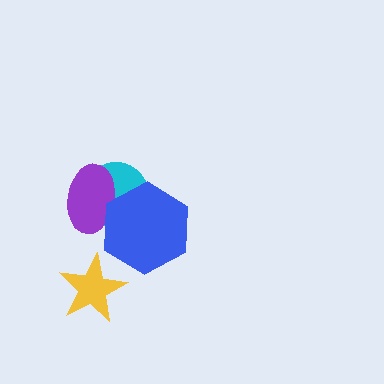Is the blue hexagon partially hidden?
No, no other shape covers it.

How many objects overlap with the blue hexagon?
2 objects overlap with the blue hexagon.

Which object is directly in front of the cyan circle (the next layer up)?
The purple ellipse is directly in front of the cyan circle.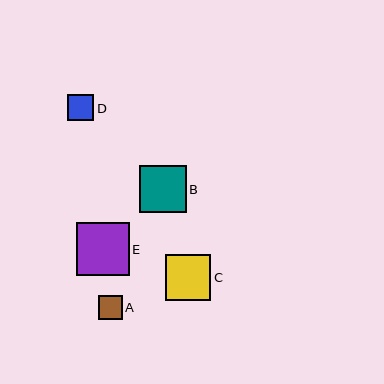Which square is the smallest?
Square A is the smallest with a size of approximately 24 pixels.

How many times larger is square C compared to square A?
Square C is approximately 1.9 times the size of square A.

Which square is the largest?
Square E is the largest with a size of approximately 52 pixels.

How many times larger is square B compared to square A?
Square B is approximately 1.9 times the size of square A.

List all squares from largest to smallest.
From largest to smallest: E, B, C, D, A.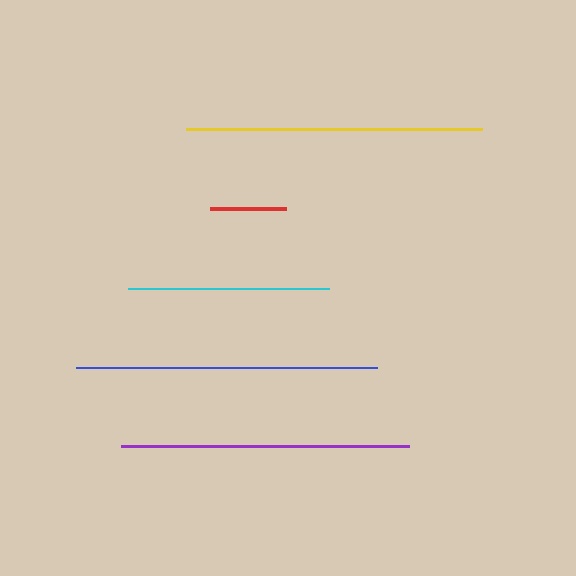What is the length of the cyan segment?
The cyan segment is approximately 201 pixels long.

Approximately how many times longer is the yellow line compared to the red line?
The yellow line is approximately 3.9 times the length of the red line.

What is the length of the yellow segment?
The yellow segment is approximately 297 pixels long.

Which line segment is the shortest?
The red line is the shortest at approximately 76 pixels.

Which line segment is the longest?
The blue line is the longest at approximately 302 pixels.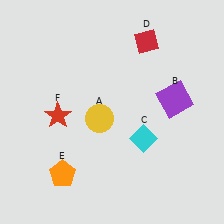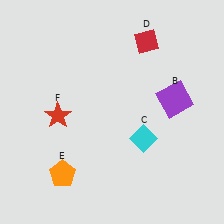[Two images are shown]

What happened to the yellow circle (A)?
The yellow circle (A) was removed in Image 2. It was in the bottom-left area of Image 1.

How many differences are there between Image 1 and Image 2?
There is 1 difference between the two images.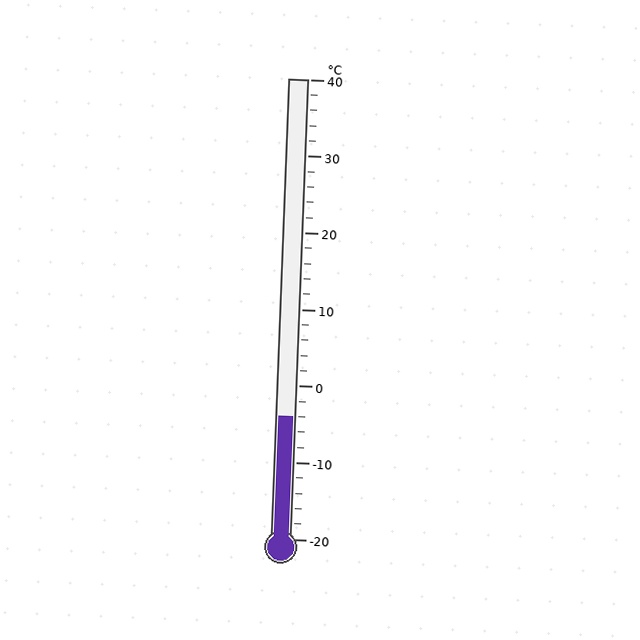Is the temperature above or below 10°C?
The temperature is below 10°C.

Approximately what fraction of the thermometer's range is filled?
The thermometer is filled to approximately 25% of its range.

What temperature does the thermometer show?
The thermometer shows approximately -4°C.